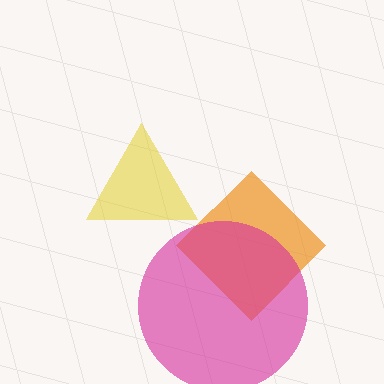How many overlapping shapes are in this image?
There are 3 overlapping shapes in the image.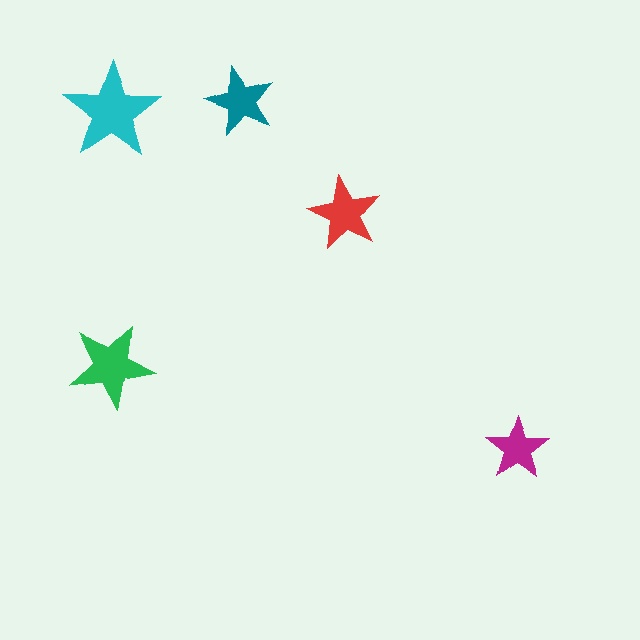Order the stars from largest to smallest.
the cyan one, the green one, the red one, the teal one, the magenta one.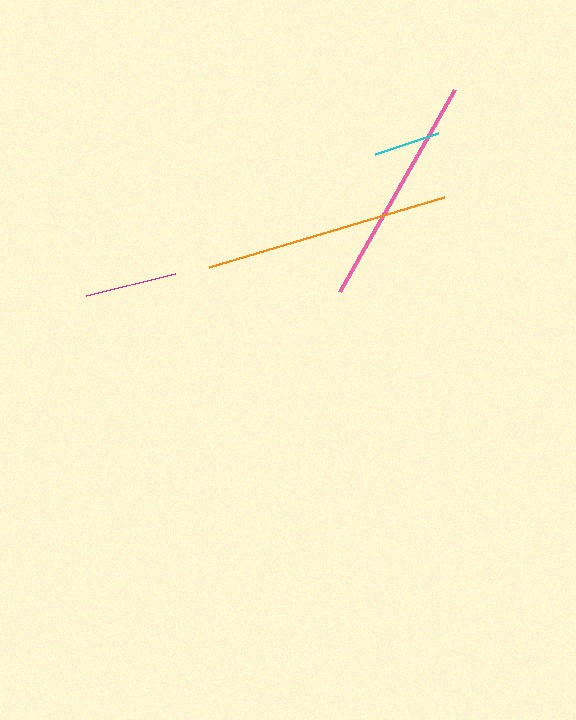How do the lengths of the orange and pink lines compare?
The orange and pink lines are approximately the same length.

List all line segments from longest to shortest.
From longest to shortest: orange, pink, magenta, cyan.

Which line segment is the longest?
The orange line is the longest at approximately 246 pixels.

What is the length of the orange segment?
The orange segment is approximately 246 pixels long.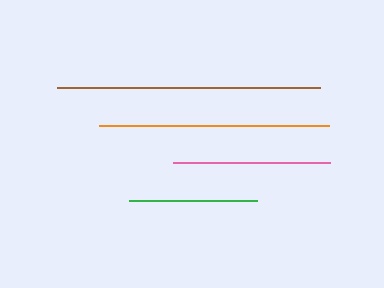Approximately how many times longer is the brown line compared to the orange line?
The brown line is approximately 1.1 times the length of the orange line.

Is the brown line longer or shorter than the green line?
The brown line is longer than the green line.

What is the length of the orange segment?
The orange segment is approximately 230 pixels long.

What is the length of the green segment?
The green segment is approximately 128 pixels long.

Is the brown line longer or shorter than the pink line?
The brown line is longer than the pink line.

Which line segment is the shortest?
The green line is the shortest at approximately 128 pixels.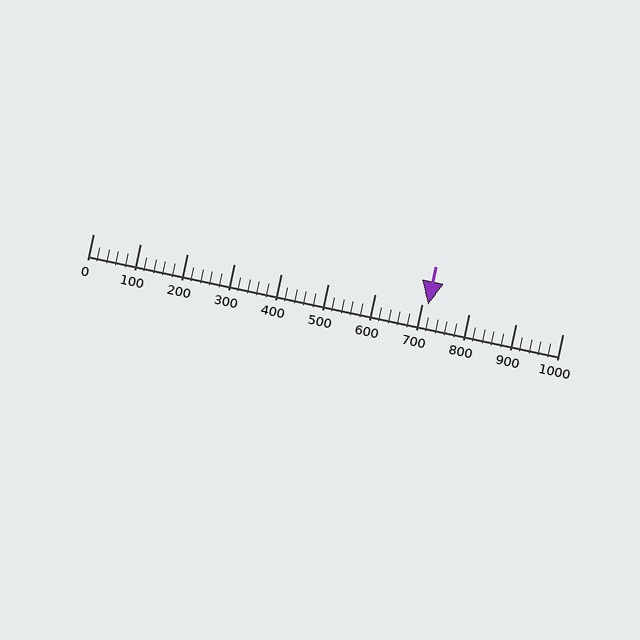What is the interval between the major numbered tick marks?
The major tick marks are spaced 100 units apart.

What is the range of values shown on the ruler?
The ruler shows values from 0 to 1000.